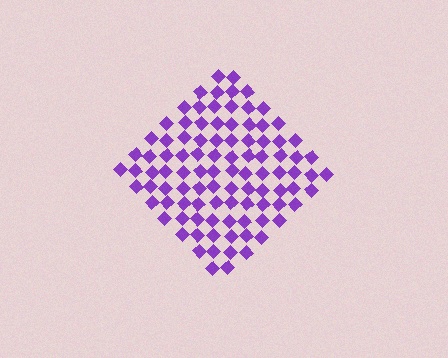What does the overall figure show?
The overall figure shows a diamond.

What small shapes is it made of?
It is made of small diamonds.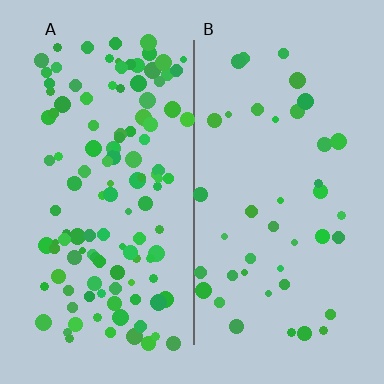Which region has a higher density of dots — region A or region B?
A (the left).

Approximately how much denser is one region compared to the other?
Approximately 3.0× — region A over region B.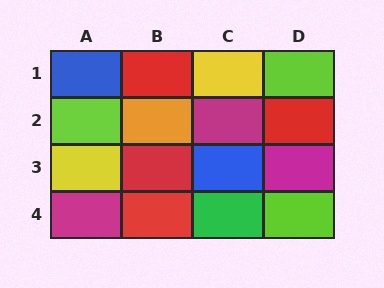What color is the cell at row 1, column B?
Red.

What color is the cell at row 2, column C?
Magenta.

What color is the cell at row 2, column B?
Orange.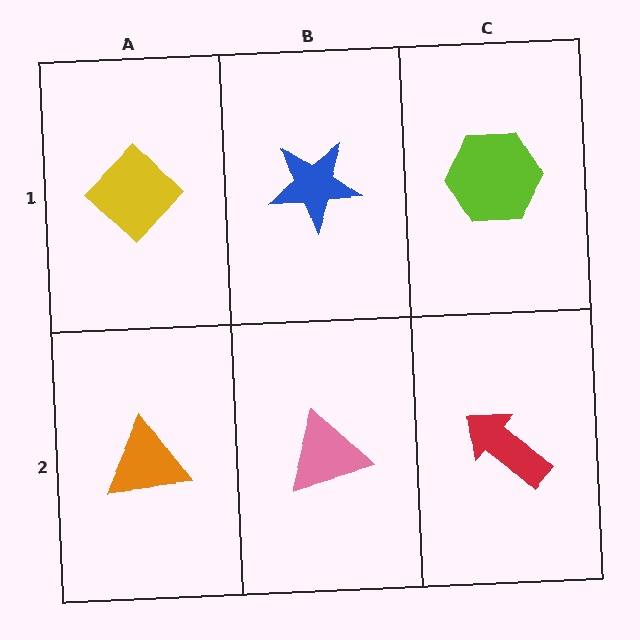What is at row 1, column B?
A blue star.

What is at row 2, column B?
A pink triangle.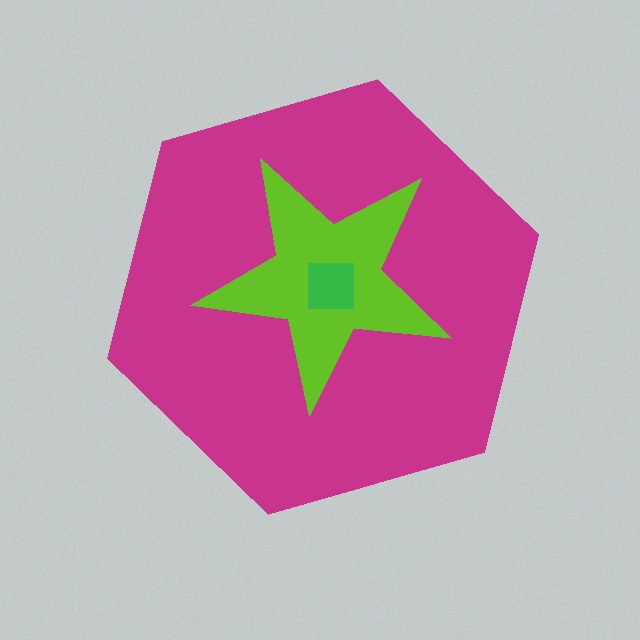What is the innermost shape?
The green square.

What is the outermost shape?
The magenta hexagon.